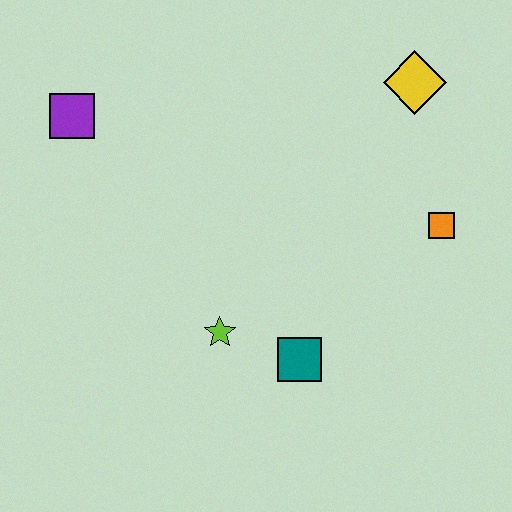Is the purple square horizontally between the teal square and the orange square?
No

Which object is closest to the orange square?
The yellow diamond is closest to the orange square.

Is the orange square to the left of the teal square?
No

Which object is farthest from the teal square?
The purple square is farthest from the teal square.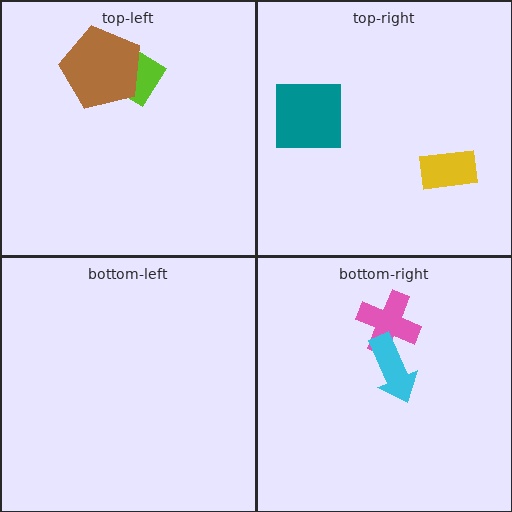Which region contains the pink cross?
The bottom-right region.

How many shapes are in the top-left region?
2.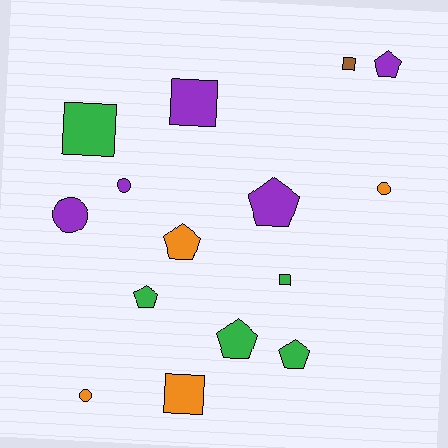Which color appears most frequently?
Green, with 5 objects.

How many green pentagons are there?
There are 3 green pentagons.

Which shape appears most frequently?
Pentagon, with 6 objects.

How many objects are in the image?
There are 15 objects.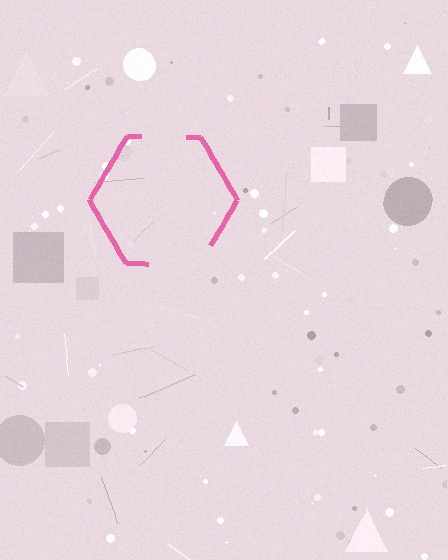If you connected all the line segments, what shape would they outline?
They would outline a hexagon.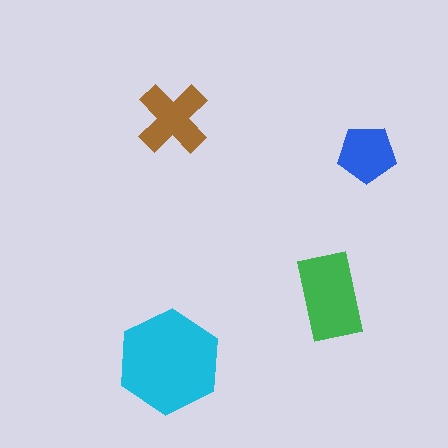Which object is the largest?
The cyan hexagon.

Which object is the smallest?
The blue pentagon.